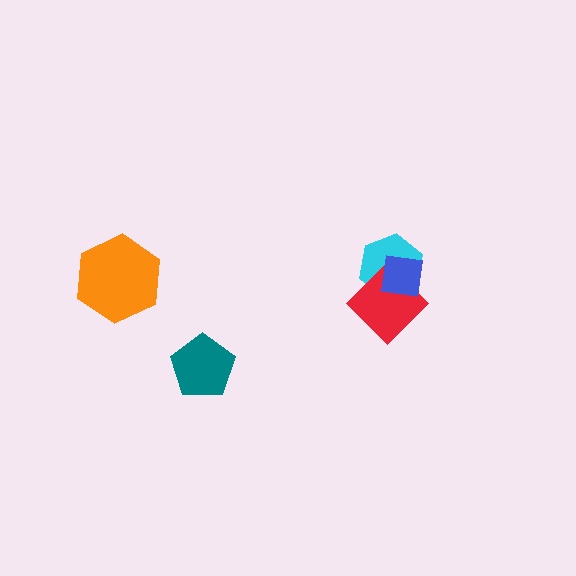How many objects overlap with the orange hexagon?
0 objects overlap with the orange hexagon.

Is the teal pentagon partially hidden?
No, no other shape covers it.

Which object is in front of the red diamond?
The blue square is in front of the red diamond.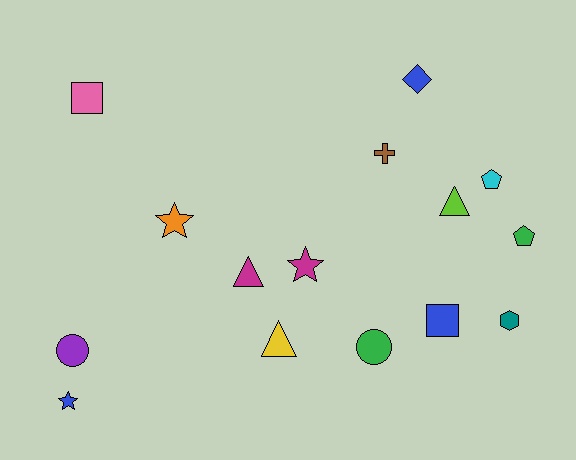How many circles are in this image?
There are 2 circles.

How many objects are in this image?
There are 15 objects.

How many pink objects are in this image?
There is 1 pink object.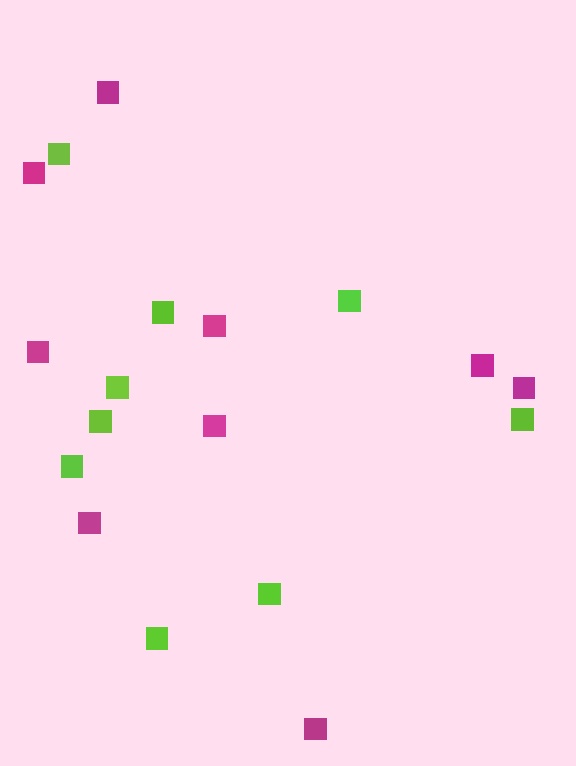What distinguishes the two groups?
There are 2 groups: one group of lime squares (9) and one group of magenta squares (9).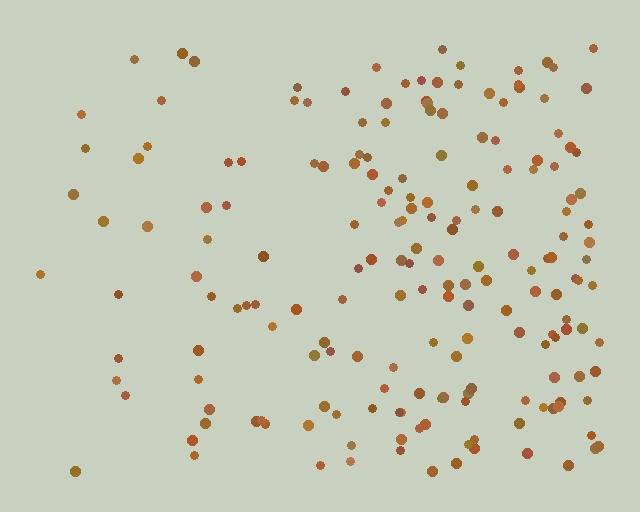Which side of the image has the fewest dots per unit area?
The left.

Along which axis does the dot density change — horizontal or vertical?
Horizontal.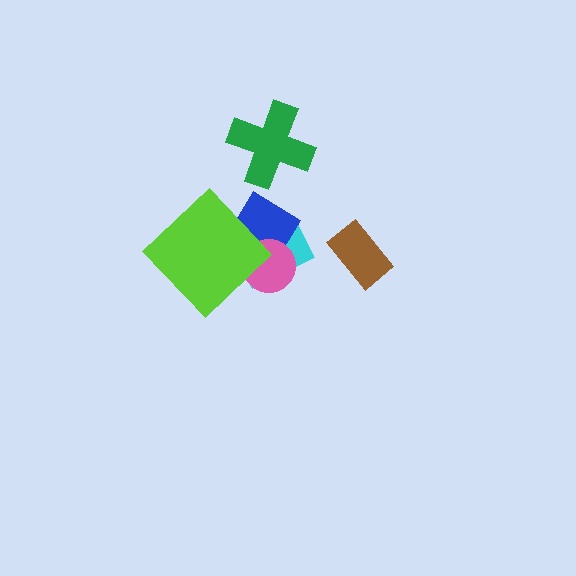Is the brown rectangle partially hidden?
No, no other shape covers it.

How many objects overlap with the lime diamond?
3 objects overlap with the lime diamond.